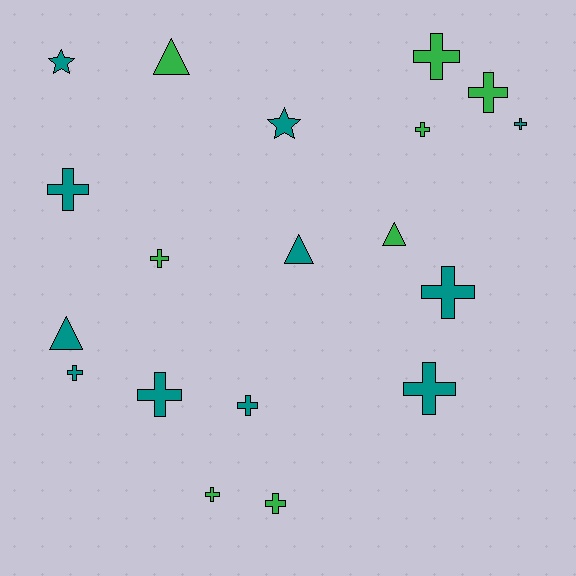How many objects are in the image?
There are 19 objects.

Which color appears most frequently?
Teal, with 11 objects.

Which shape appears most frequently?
Cross, with 13 objects.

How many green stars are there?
There are no green stars.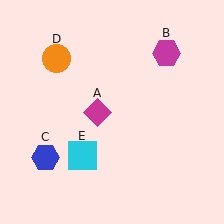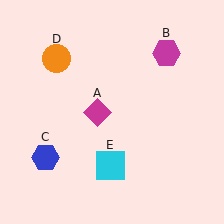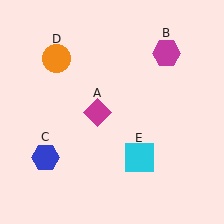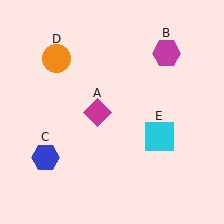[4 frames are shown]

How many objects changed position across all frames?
1 object changed position: cyan square (object E).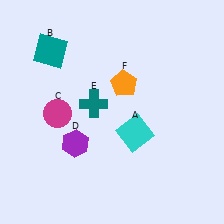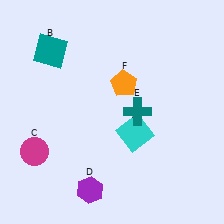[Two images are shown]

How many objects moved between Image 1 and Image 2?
3 objects moved between the two images.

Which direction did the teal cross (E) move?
The teal cross (E) moved right.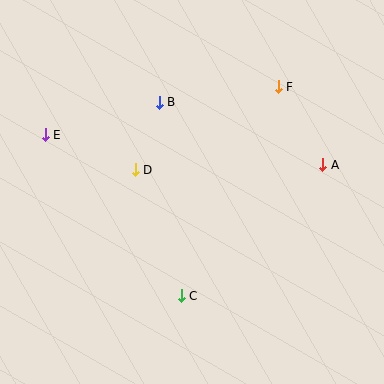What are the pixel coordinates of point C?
Point C is at (181, 296).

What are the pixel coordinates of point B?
Point B is at (159, 102).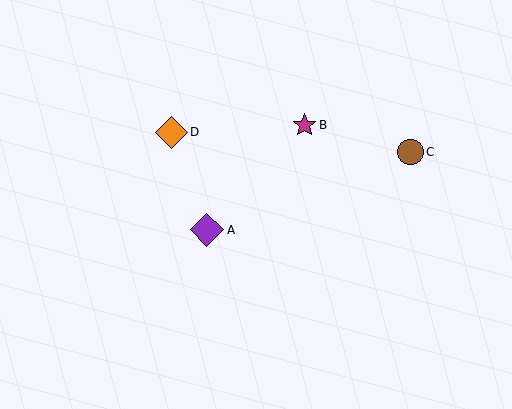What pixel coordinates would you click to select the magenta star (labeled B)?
Click at (305, 125) to select the magenta star B.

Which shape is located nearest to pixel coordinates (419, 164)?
The brown circle (labeled C) at (410, 152) is nearest to that location.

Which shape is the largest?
The purple diamond (labeled A) is the largest.